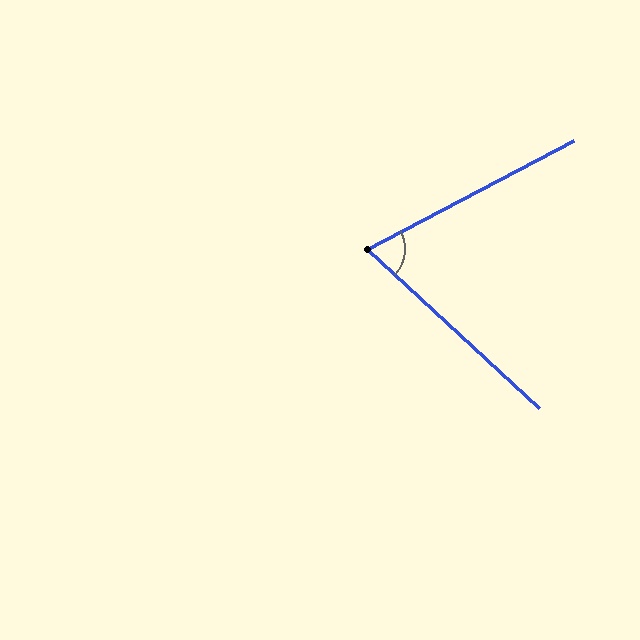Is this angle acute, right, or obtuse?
It is acute.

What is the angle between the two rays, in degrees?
Approximately 70 degrees.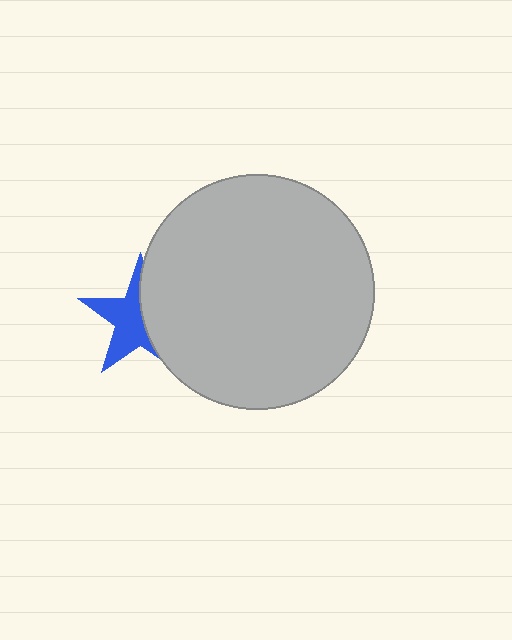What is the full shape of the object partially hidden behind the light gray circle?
The partially hidden object is a blue star.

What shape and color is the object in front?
The object in front is a light gray circle.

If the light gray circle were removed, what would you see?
You would see the complete blue star.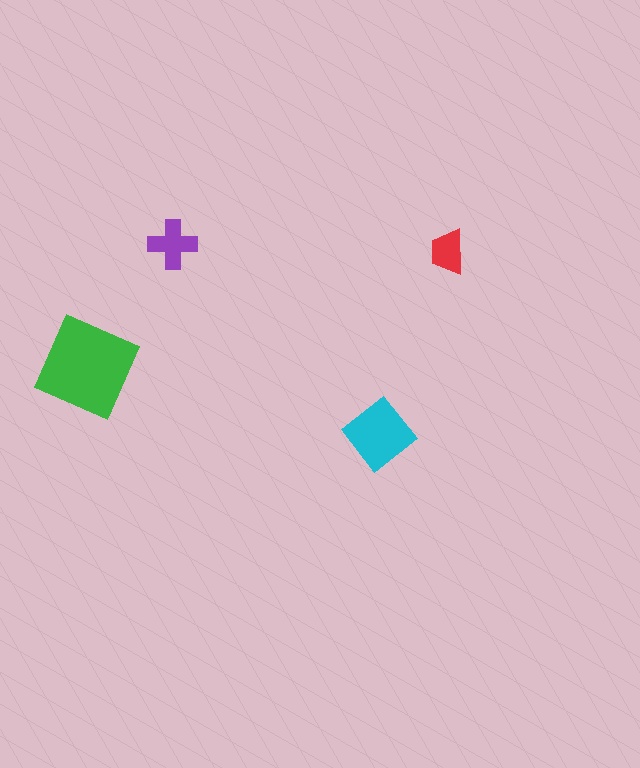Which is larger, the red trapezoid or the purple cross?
The purple cross.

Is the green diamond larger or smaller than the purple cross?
Larger.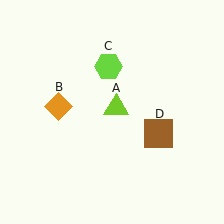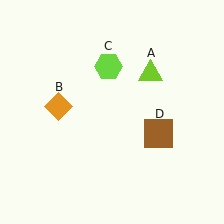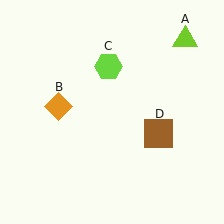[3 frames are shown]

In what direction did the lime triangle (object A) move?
The lime triangle (object A) moved up and to the right.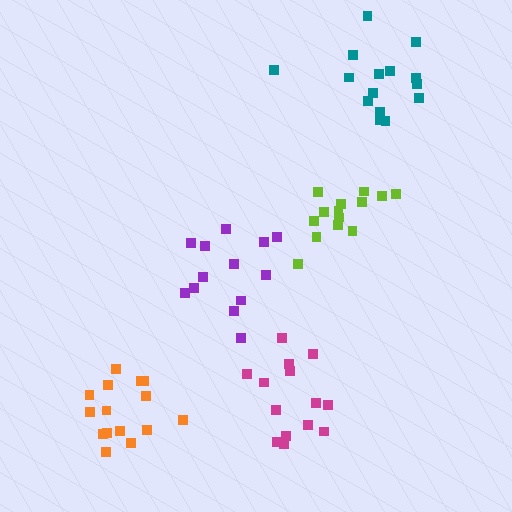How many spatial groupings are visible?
There are 5 spatial groupings.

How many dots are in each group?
Group 1: 14 dots, Group 2: 15 dots, Group 3: 15 dots, Group 4: 13 dots, Group 5: 15 dots (72 total).